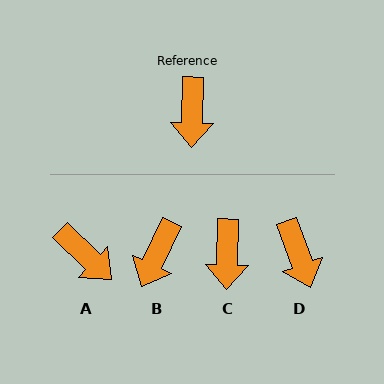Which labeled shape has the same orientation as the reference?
C.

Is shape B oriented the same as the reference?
No, it is off by about 24 degrees.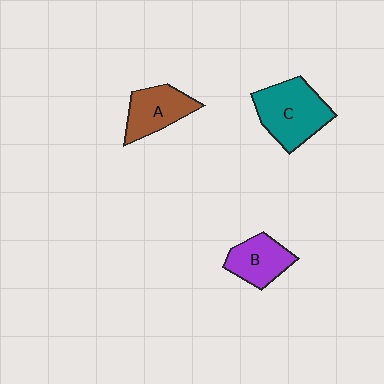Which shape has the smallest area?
Shape B (purple).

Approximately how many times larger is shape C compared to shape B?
Approximately 1.5 times.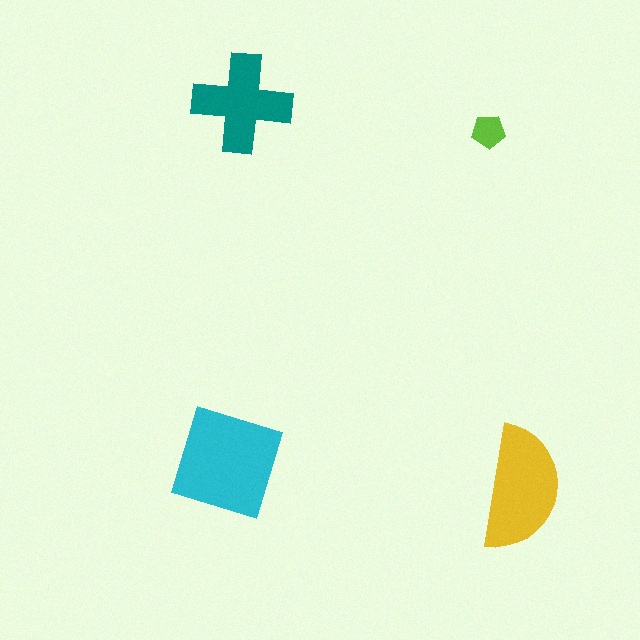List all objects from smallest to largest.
The lime pentagon, the teal cross, the yellow semicircle, the cyan diamond.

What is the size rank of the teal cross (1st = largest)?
3rd.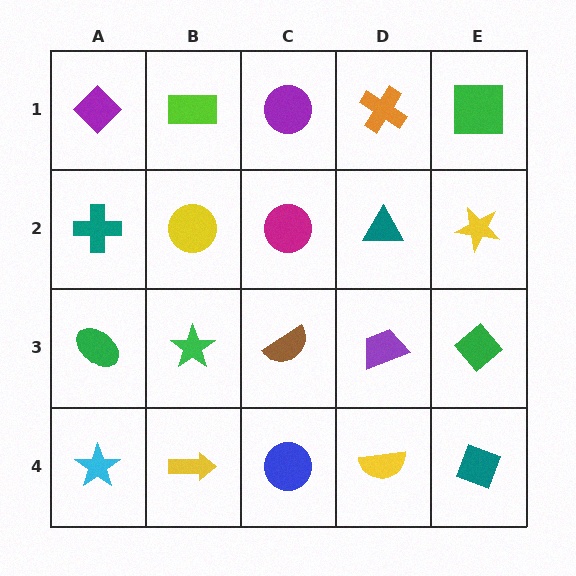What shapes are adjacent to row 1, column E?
A yellow star (row 2, column E), an orange cross (row 1, column D).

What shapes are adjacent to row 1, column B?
A yellow circle (row 2, column B), a purple diamond (row 1, column A), a purple circle (row 1, column C).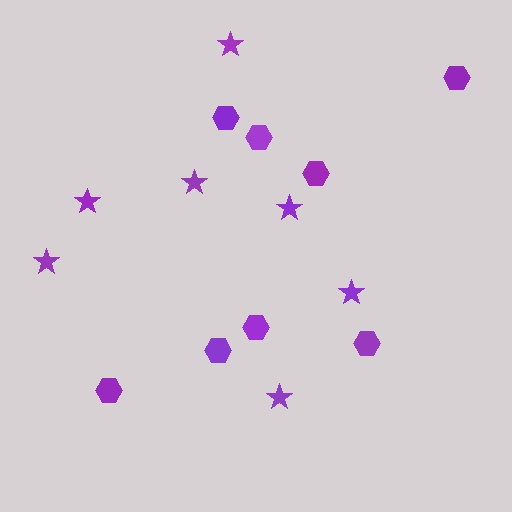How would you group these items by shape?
There are 2 groups: one group of stars (7) and one group of hexagons (8).